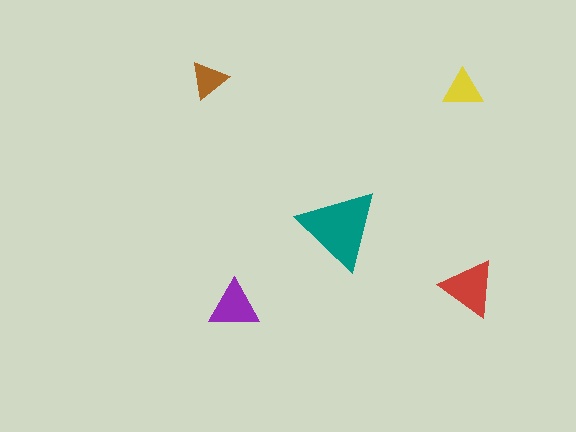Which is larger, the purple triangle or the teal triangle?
The teal one.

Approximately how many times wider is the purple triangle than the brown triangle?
About 1.5 times wider.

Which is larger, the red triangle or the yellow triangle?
The red one.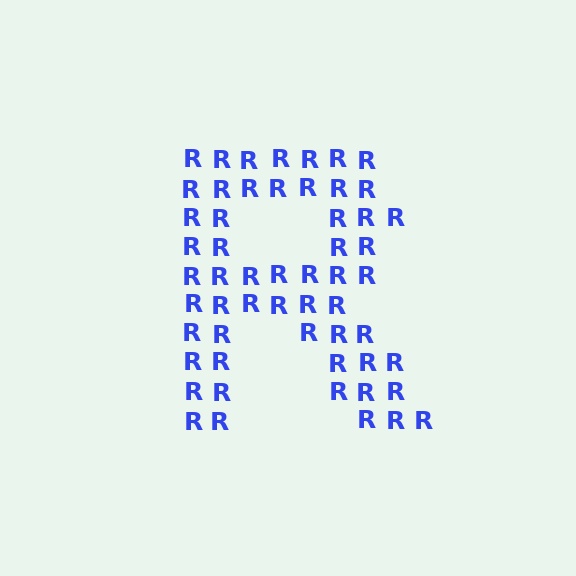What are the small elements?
The small elements are letter R's.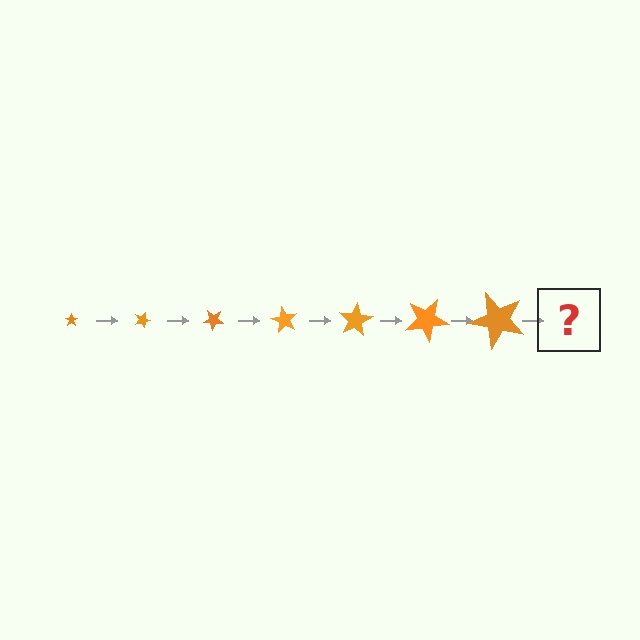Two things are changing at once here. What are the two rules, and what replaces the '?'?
The two rules are that the star grows larger each step and it rotates 20 degrees each step. The '?' should be a star, larger than the previous one and rotated 140 degrees from the start.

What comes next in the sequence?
The next element should be a star, larger than the previous one and rotated 140 degrees from the start.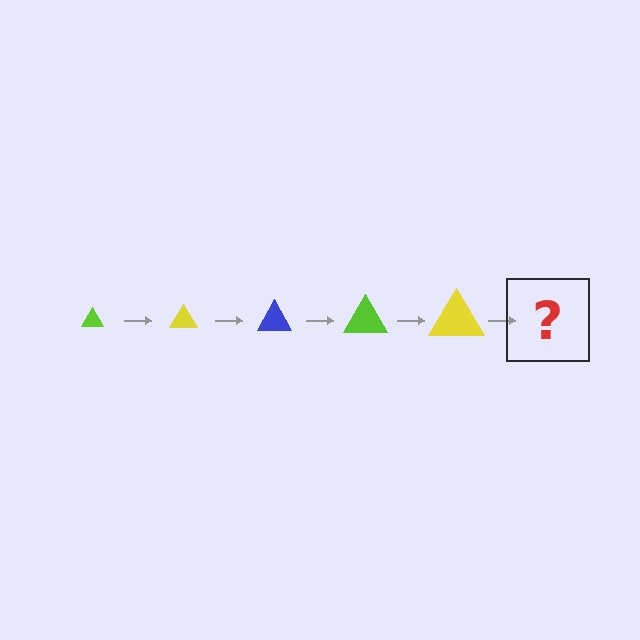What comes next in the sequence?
The next element should be a blue triangle, larger than the previous one.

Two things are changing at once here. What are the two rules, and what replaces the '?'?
The two rules are that the triangle grows larger each step and the color cycles through lime, yellow, and blue. The '?' should be a blue triangle, larger than the previous one.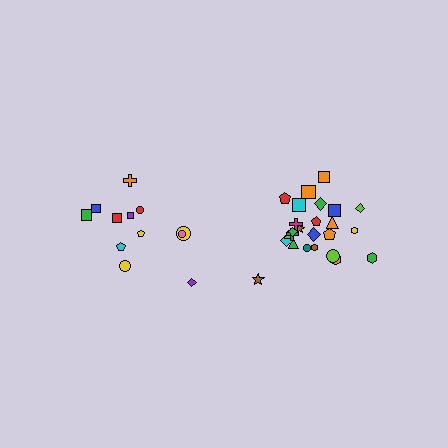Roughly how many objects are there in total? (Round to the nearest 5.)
Roughly 35 objects in total.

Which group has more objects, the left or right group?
The right group.